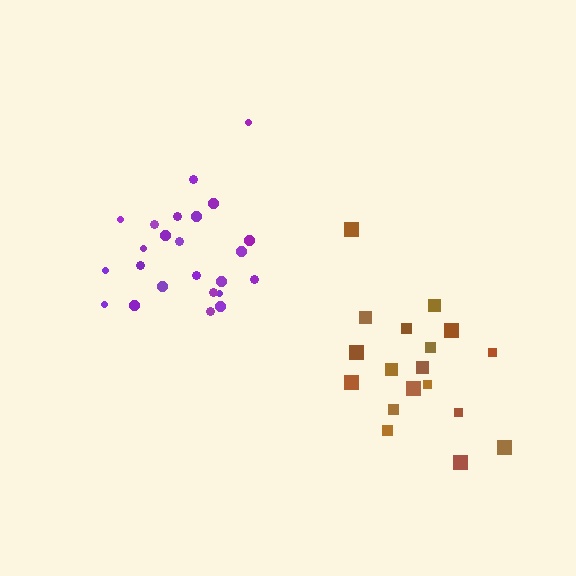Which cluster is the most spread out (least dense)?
Brown.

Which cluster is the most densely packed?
Purple.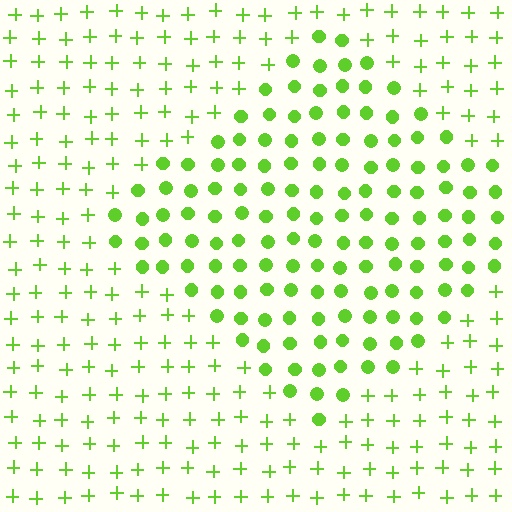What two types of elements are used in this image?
The image uses circles inside the diamond region and plus signs outside it.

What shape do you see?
I see a diamond.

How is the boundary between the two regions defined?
The boundary is defined by a change in element shape: circles inside vs. plus signs outside. All elements share the same color and spacing.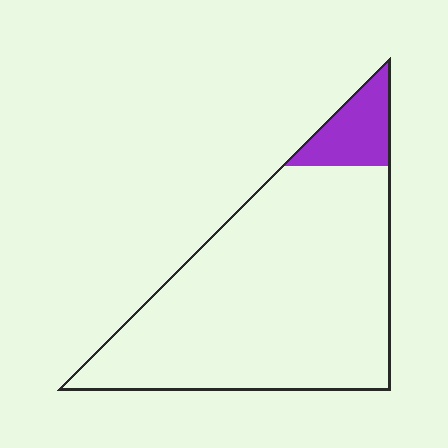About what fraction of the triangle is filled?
About one tenth (1/10).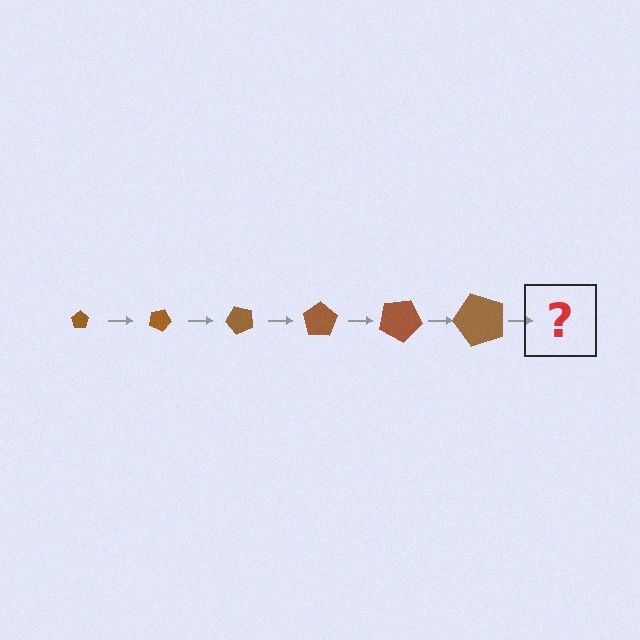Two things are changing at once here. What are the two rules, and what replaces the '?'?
The two rules are that the pentagon grows larger each step and it rotates 25 degrees each step. The '?' should be a pentagon, larger than the previous one and rotated 150 degrees from the start.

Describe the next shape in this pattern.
It should be a pentagon, larger than the previous one and rotated 150 degrees from the start.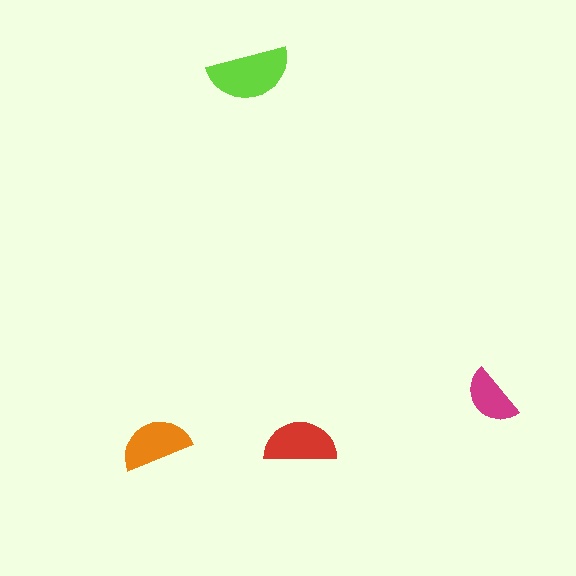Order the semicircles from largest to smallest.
the lime one, the red one, the orange one, the magenta one.